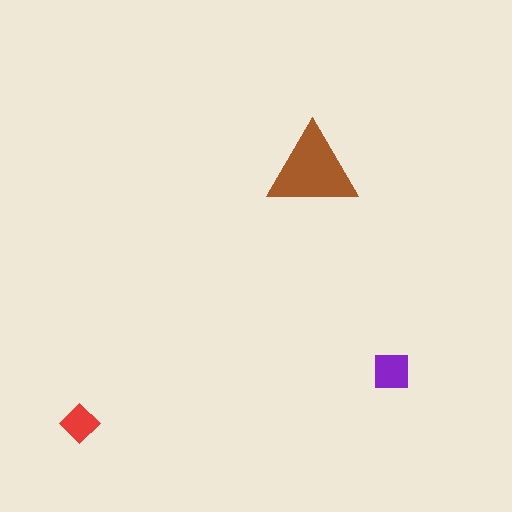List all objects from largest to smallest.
The brown triangle, the purple square, the red diamond.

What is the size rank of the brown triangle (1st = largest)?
1st.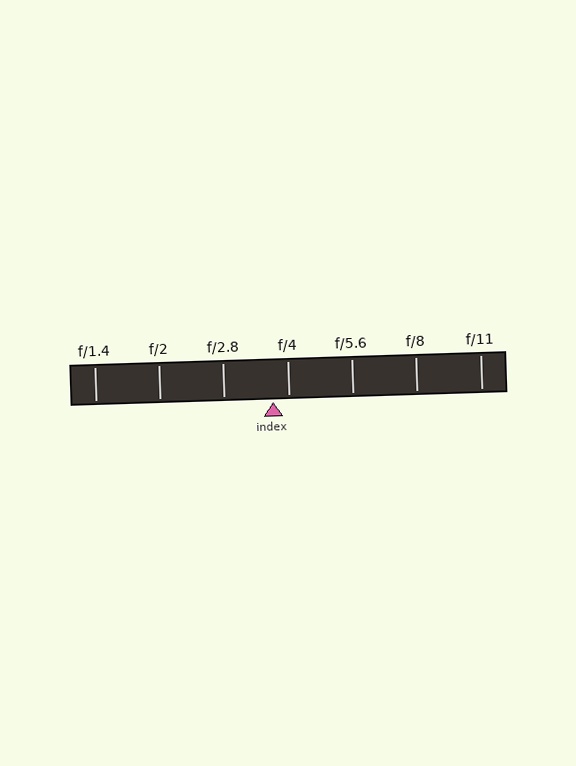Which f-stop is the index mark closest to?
The index mark is closest to f/4.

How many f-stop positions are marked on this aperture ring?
There are 7 f-stop positions marked.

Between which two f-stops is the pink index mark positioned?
The index mark is between f/2.8 and f/4.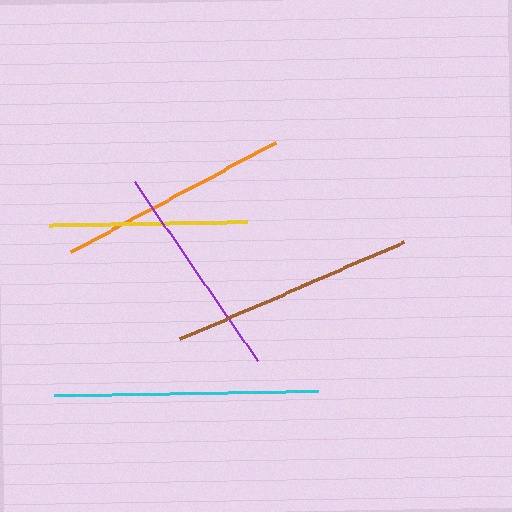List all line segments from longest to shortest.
From longest to shortest: cyan, brown, orange, purple, yellow.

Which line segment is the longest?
The cyan line is the longest at approximately 264 pixels.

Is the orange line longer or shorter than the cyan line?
The cyan line is longer than the orange line.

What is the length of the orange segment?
The orange segment is approximately 233 pixels long.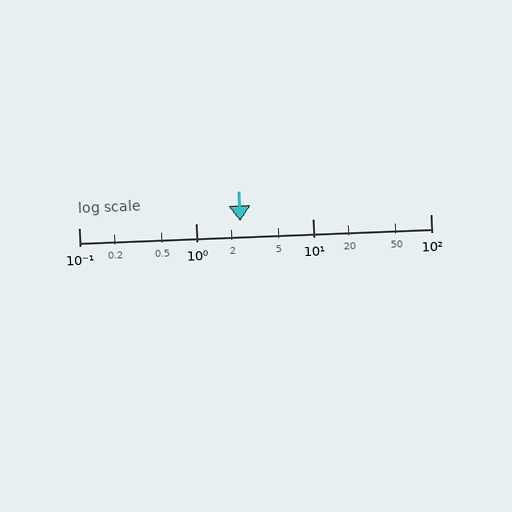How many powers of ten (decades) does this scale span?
The scale spans 3 decades, from 0.1 to 100.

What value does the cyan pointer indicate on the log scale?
The pointer indicates approximately 2.4.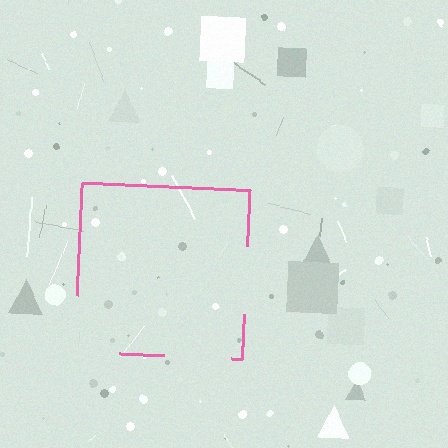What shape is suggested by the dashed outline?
The dashed outline suggests a square.